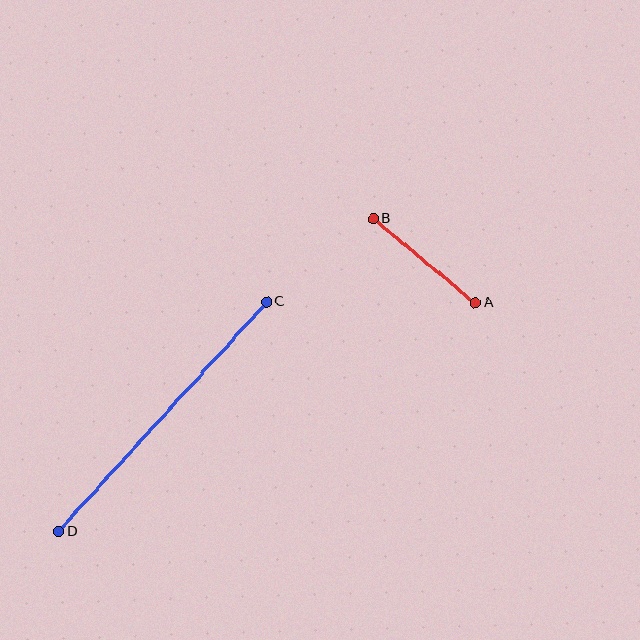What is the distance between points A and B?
The distance is approximately 132 pixels.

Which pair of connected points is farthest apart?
Points C and D are farthest apart.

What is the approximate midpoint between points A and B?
The midpoint is at approximately (424, 261) pixels.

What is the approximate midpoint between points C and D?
The midpoint is at approximately (163, 417) pixels.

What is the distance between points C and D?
The distance is approximately 309 pixels.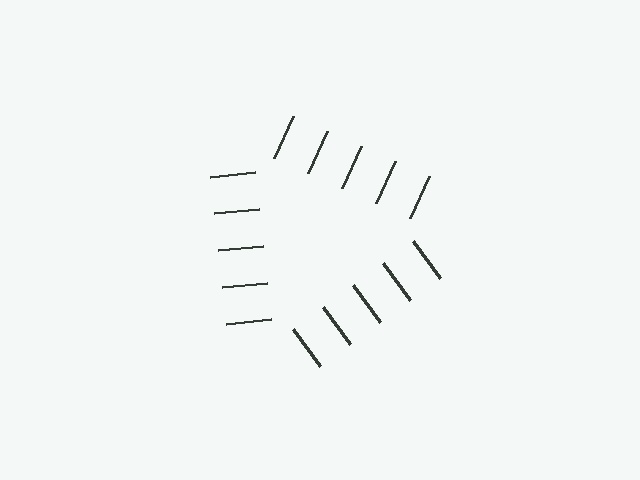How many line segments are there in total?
15 — 5 along each of the 3 edges.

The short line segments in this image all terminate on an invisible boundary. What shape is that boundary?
An illusory triangle — the line segments terminate on its edges but no continuous stroke is drawn.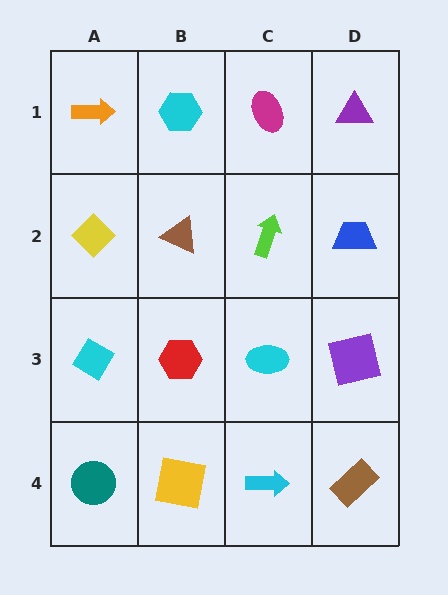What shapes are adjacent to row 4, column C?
A cyan ellipse (row 3, column C), a yellow square (row 4, column B), a brown rectangle (row 4, column D).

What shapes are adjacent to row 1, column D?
A blue trapezoid (row 2, column D), a magenta ellipse (row 1, column C).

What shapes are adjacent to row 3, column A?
A yellow diamond (row 2, column A), a teal circle (row 4, column A), a red hexagon (row 3, column B).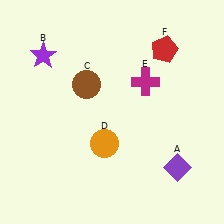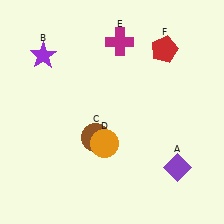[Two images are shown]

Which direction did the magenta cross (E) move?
The magenta cross (E) moved up.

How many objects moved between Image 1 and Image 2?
2 objects moved between the two images.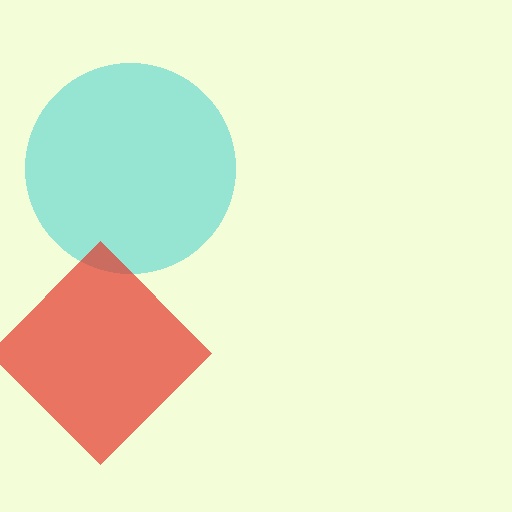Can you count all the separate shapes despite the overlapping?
Yes, there are 2 separate shapes.